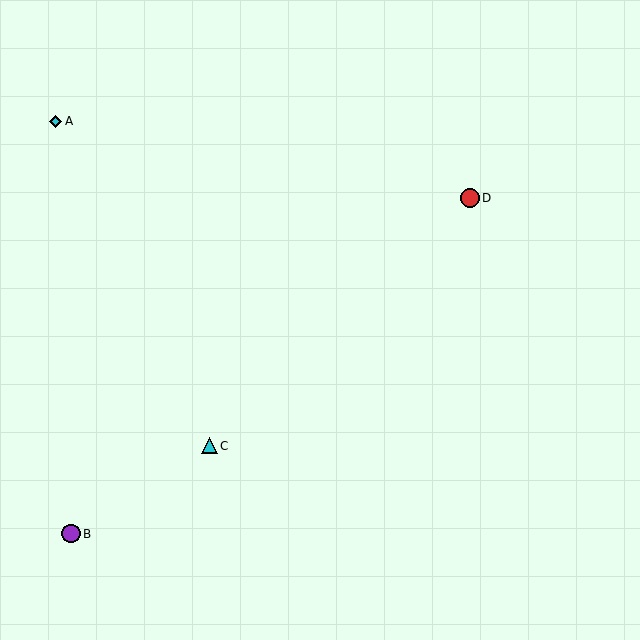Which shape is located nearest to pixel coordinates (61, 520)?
The purple circle (labeled B) at (71, 534) is nearest to that location.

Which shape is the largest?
The purple circle (labeled B) is the largest.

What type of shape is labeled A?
Shape A is a cyan diamond.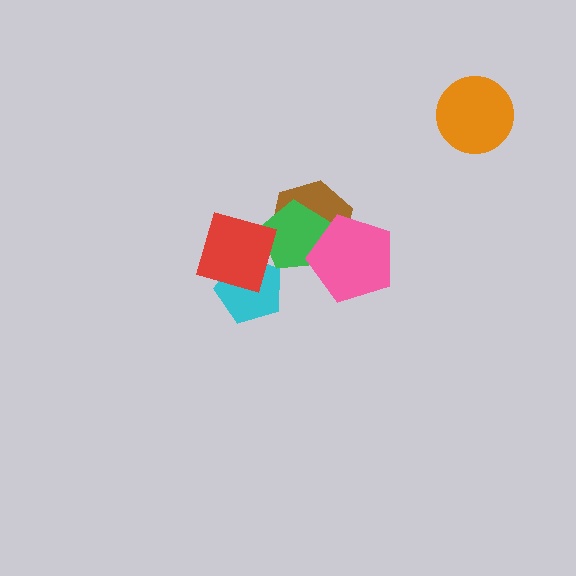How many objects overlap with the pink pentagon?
2 objects overlap with the pink pentagon.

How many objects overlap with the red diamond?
2 objects overlap with the red diamond.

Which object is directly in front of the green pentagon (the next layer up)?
The red diamond is directly in front of the green pentagon.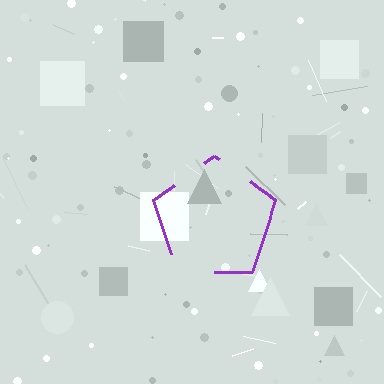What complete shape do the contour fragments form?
The contour fragments form a pentagon.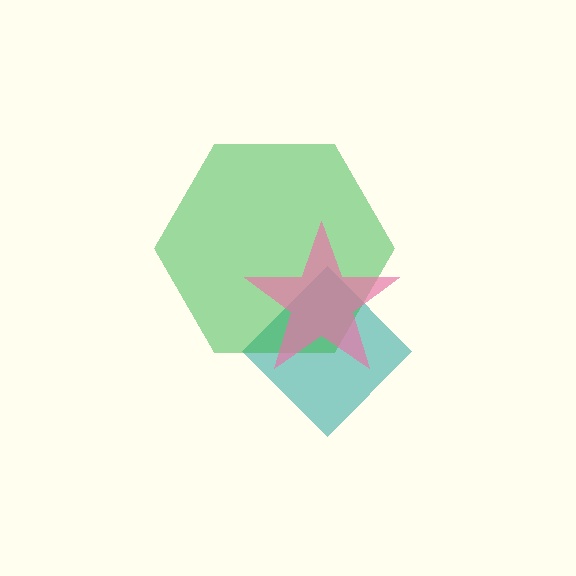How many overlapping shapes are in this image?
There are 3 overlapping shapes in the image.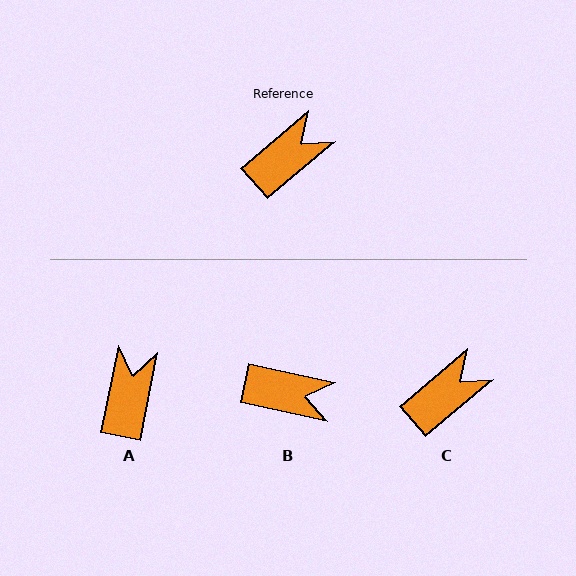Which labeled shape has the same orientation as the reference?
C.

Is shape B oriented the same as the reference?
No, it is off by about 53 degrees.